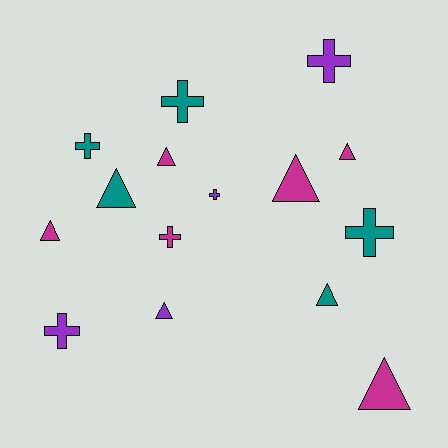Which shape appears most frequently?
Triangle, with 8 objects.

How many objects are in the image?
There are 15 objects.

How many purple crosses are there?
There are 3 purple crosses.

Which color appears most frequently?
Magenta, with 6 objects.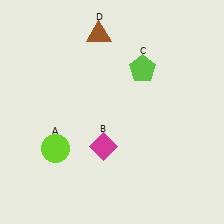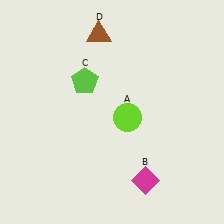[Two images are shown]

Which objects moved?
The objects that moved are: the lime circle (A), the magenta diamond (B), the lime pentagon (C).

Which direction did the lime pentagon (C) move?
The lime pentagon (C) moved left.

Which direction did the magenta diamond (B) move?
The magenta diamond (B) moved right.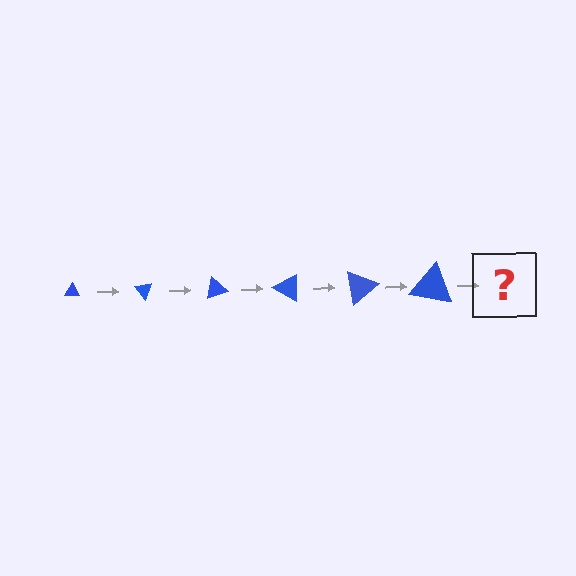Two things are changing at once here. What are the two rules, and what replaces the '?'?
The two rules are that the triangle grows larger each step and it rotates 50 degrees each step. The '?' should be a triangle, larger than the previous one and rotated 300 degrees from the start.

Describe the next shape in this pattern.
It should be a triangle, larger than the previous one and rotated 300 degrees from the start.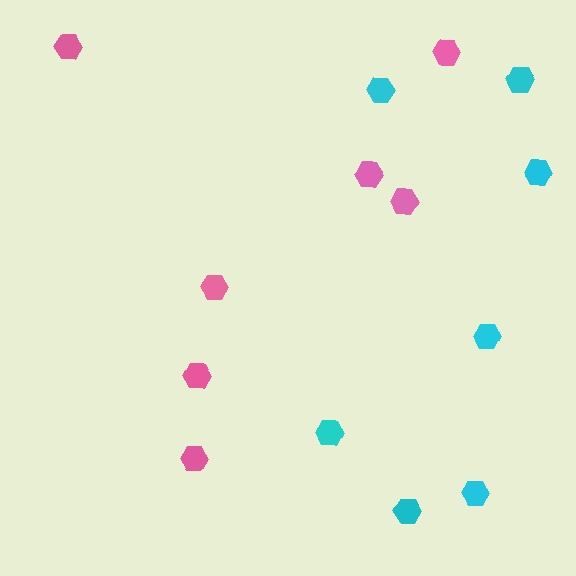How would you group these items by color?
There are 2 groups: one group of pink hexagons (7) and one group of cyan hexagons (7).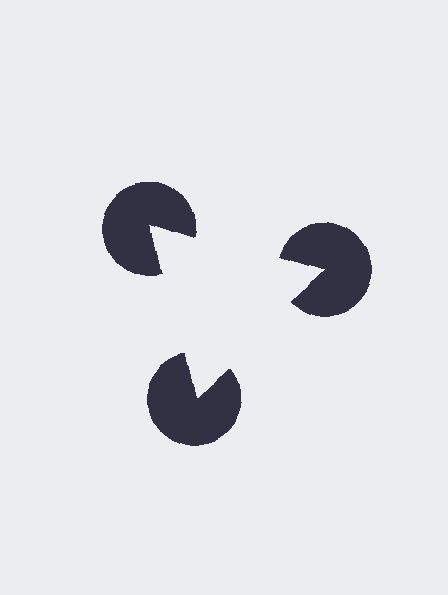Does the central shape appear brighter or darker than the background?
It typically appears slightly brighter than the background, even though no actual brightness change is drawn.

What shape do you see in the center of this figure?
An illusory triangle — its edges are inferred from the aligned wedge cuts in the pac-man discs, not physically drawn.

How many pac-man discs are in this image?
There are 3 — one at each vertex of the illusory triangle.